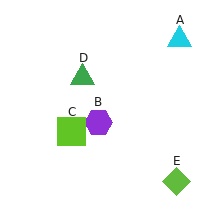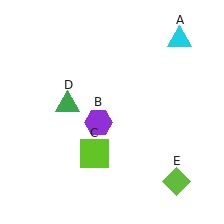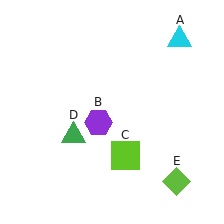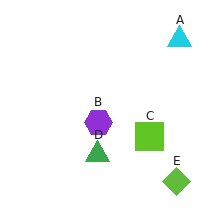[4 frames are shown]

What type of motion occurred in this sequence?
The lime square (object C), green triangle (object D) rotated counterclockwise around the center of the scene.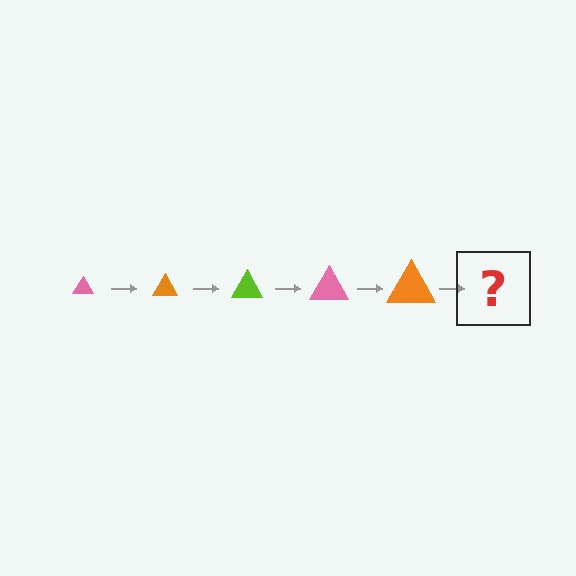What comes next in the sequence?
The next element should be a lime triangle, larger than the previous one.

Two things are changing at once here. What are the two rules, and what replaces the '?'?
The two rules are that the triangle grows larger each step and the color cycles through pink, orange, and lime. The '?' should be a lime triangle, larger than the previous one.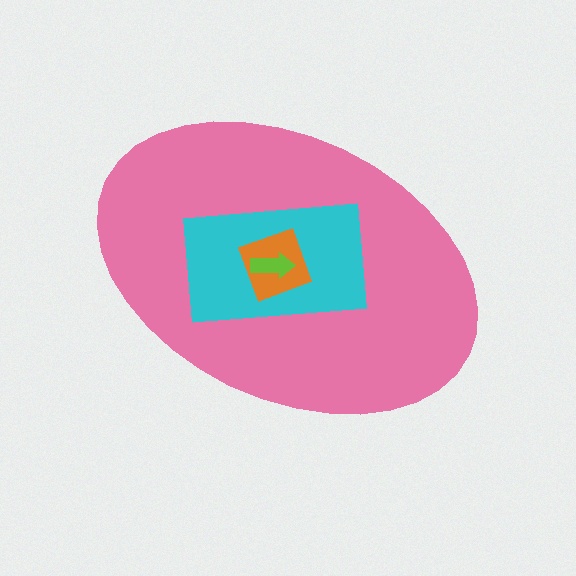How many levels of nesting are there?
4.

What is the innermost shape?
The lime arrow.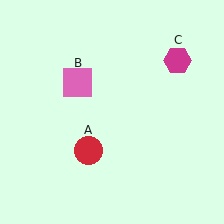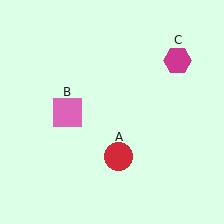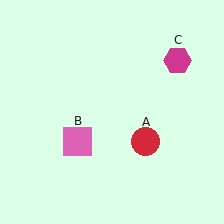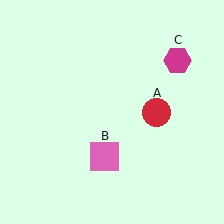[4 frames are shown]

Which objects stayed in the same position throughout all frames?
Magenta hexagon (object C) remained stationary.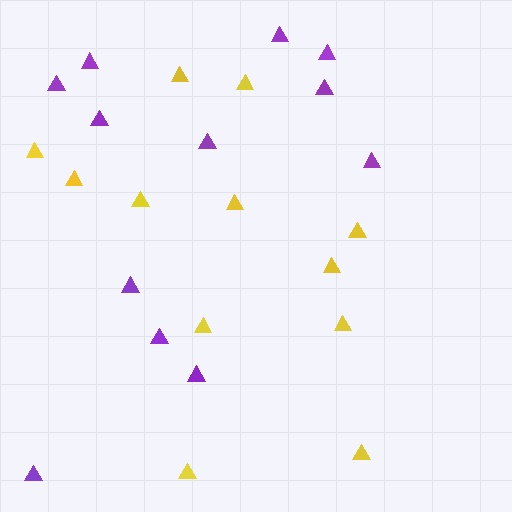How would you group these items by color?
There are 2 groups: one group of yellow triangles (12) and one group of purple triangles (12).